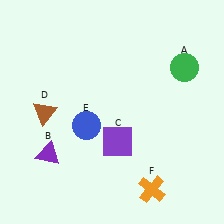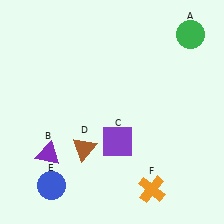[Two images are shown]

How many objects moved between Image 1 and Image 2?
3 objects moved between the two images.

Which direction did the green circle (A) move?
The green circle (A) moved up.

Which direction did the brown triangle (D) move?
The brown triangle (D) moved right.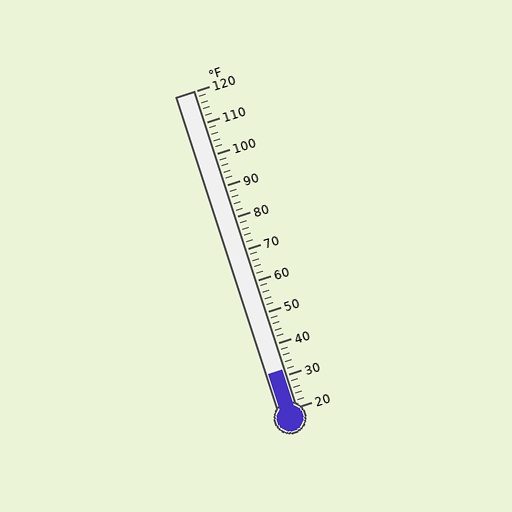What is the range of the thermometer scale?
The thermometer scale ranges from 20°F to 120°F.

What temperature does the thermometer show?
The thermometer shows approximately 32°F.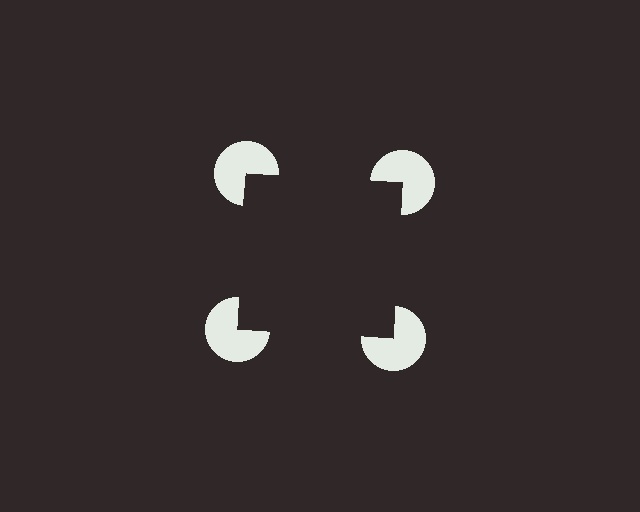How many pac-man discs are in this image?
There are 4 — one at each vertex of the illusory square.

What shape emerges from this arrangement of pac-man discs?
An illusory square — its edges are inferred from the aligned wedge cuts in the pac-man discs, not physically drawn.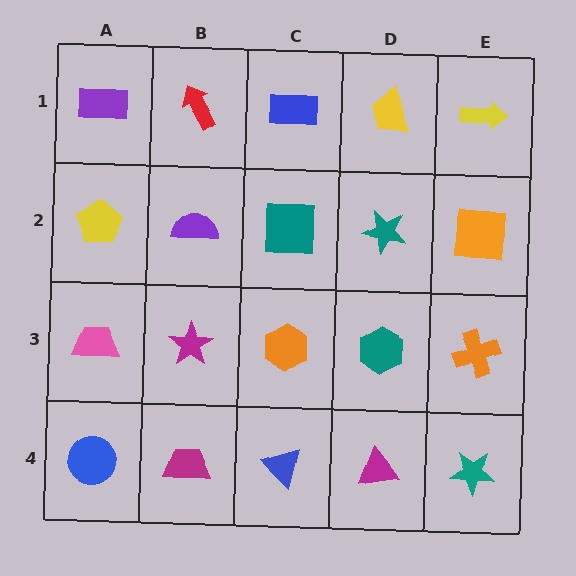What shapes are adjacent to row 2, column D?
A yellow trapezoid (row 1, column D), a teal hexagon (row 3, column D), a teal square (row 2, column C), an orange square (row 2, column E).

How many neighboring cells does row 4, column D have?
3.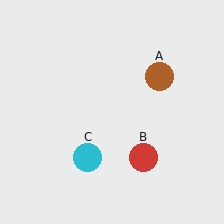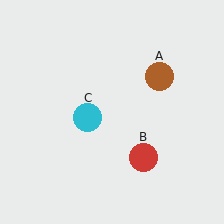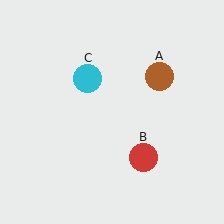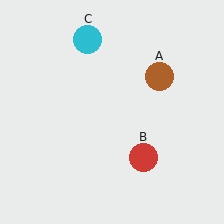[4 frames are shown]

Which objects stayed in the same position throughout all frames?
Brown circle (object A) and red circle (object B) remained stationary.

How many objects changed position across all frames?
1 object changed position: cyan circle (object C).